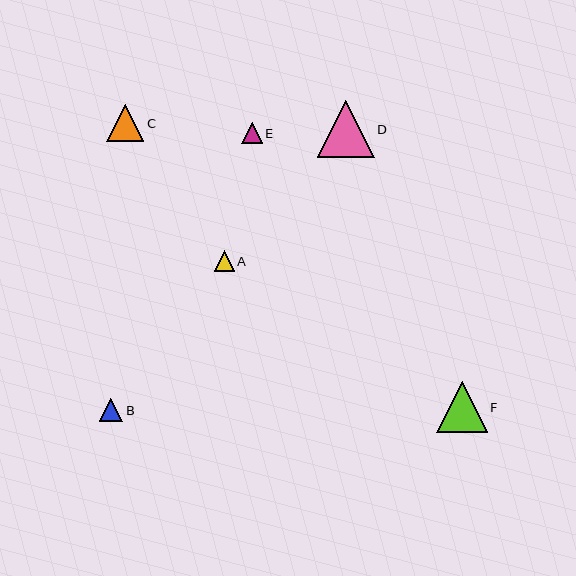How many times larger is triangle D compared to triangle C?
Triangle D is approximately 1.5 times the size of triangle C.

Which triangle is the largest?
Triangle D is the largest with a size of approximately 57 pixels.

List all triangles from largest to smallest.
From largest to smallest: D, F, C, B, E, A.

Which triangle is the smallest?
Triangle A is the smallest with a size of approximately 20 pixels.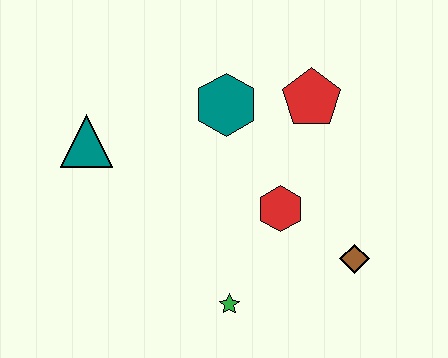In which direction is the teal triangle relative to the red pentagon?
The teal triangle is to the left of the red pentagon.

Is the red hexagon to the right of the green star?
Yes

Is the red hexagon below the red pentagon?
Yes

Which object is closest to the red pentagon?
The teal hexagon is closest to the red pentagon.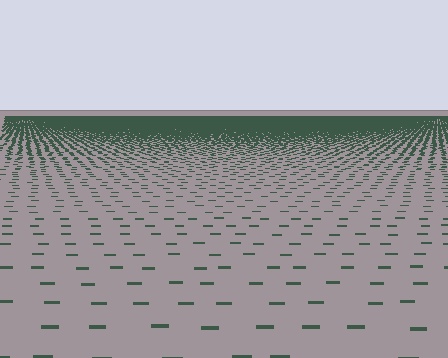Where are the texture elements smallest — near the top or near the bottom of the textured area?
Near the top.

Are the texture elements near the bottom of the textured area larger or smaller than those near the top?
Larger. Near the bottom, elements are closer to the viewer and appear at a bigger on-screen size.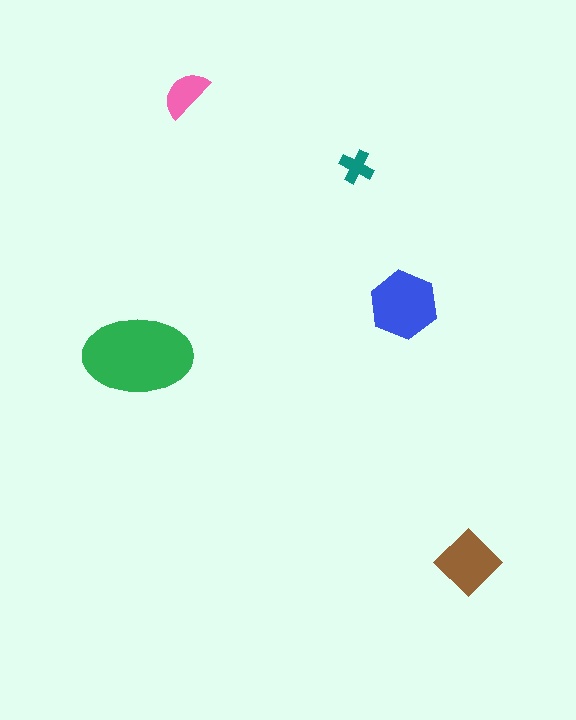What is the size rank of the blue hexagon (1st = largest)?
2nd.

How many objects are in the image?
There are 5 objects in the image.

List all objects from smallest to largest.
The teal cross, the pink semicircle, the brown diamond, the blue hexagon, the green ellipse.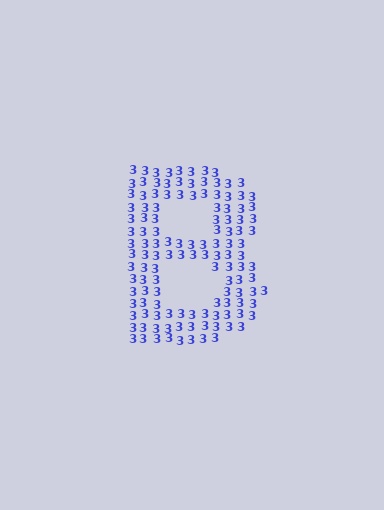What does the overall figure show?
The overall figure shows the letter B.